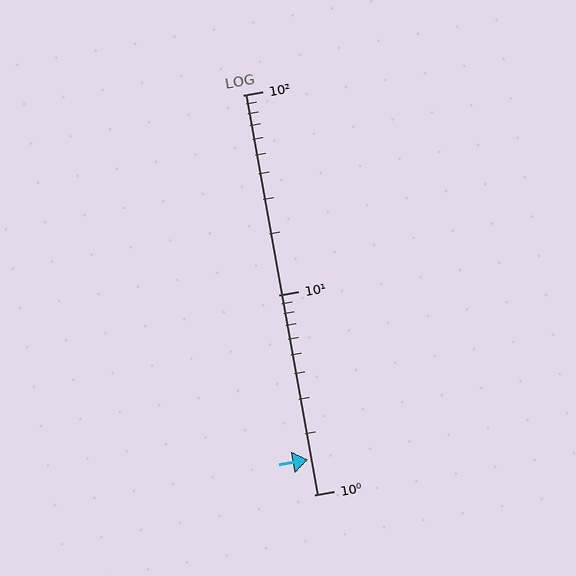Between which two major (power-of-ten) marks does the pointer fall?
The pointer is between 1 and 10.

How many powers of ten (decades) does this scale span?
The scale spans 2 decades, from 1 to 100.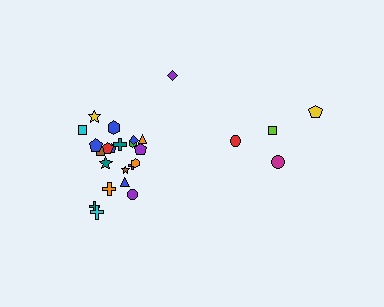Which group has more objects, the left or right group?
The left group.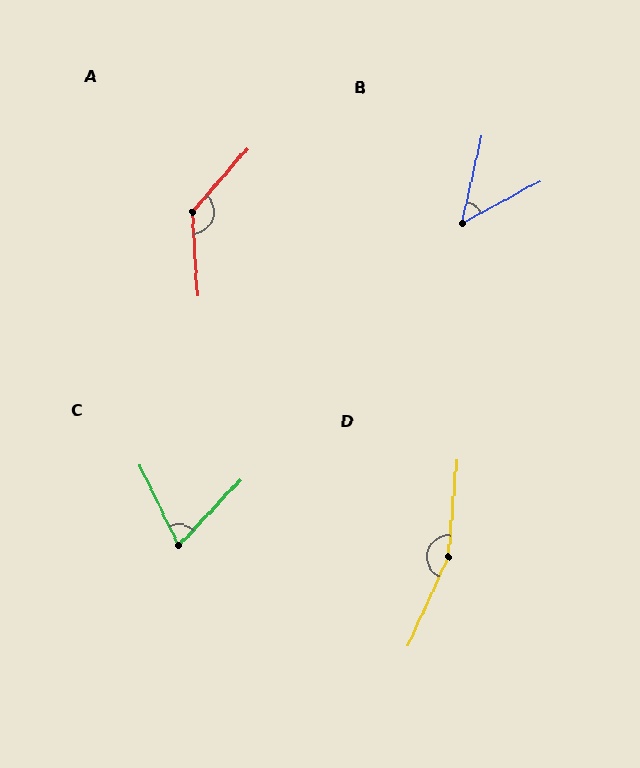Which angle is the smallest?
B, at approximately 48 degrees.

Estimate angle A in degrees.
Approximately 136 degrees.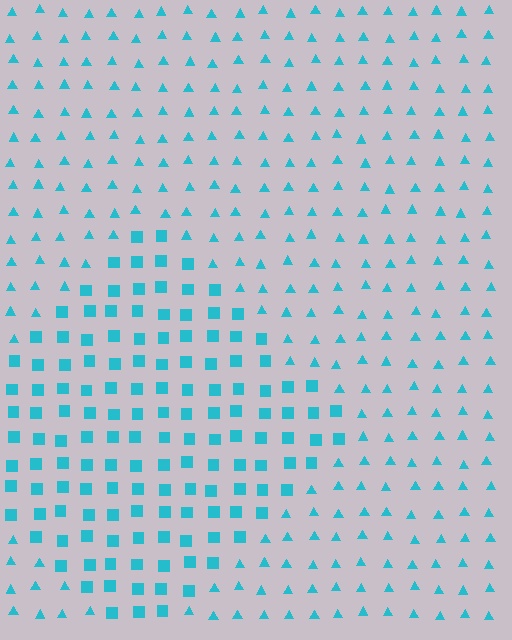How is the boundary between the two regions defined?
The boundary is defined by a change in element shape: squares inside vs. triangles outside. All elements share the same color and spacing.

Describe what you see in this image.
The image is filled with small cyan elements arranged in a uniform grid. A diamond-shaped region contains squares, while the surrounding area contains triangles. The boundary is defined purely by the change in element shape.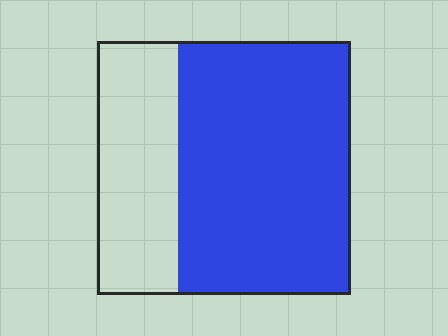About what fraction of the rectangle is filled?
About two thirds (2/3).